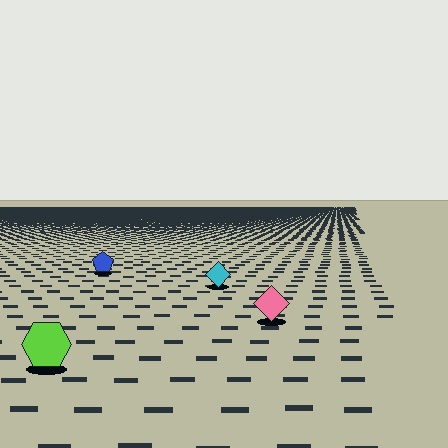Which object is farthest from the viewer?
The blue pentagon is farthest from the viewer. It appears smaller and the ground texture around it is denser.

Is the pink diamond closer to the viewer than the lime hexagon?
No. The lime hexagon is closer — you can tell from the texture gradient: the ground texture is coarser near it.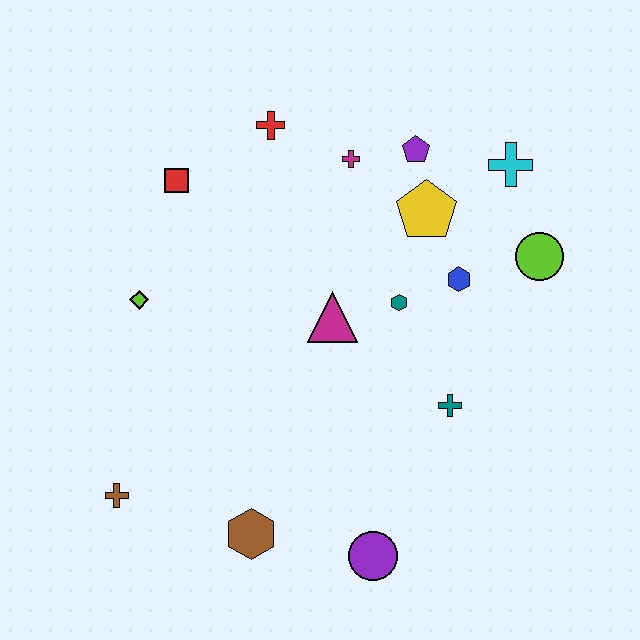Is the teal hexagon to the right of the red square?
Yes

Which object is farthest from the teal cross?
The red square is farthest from the teal cross.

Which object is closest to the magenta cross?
The purple pentagon is closest to the magenta cross.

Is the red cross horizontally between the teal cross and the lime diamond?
Yes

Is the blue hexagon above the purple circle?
Yes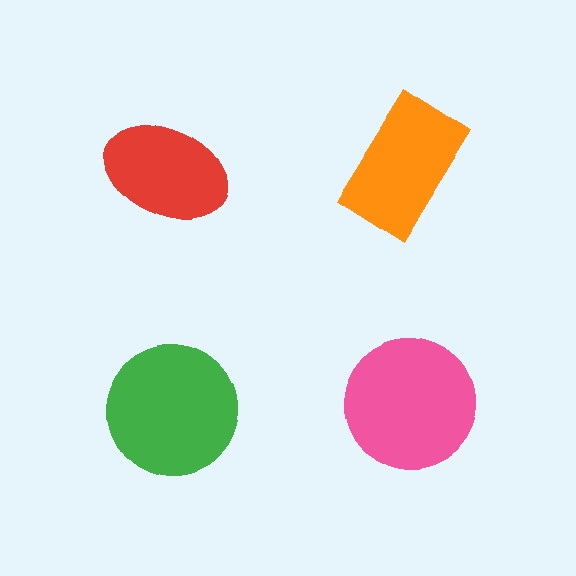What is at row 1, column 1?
A red ellipse.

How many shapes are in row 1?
2 shapes.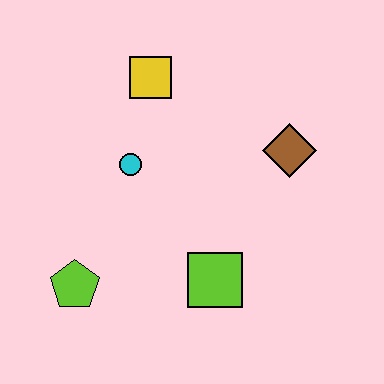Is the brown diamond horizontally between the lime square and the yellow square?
No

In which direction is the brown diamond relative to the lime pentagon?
The brown diamond is to the right of the lime pentagon.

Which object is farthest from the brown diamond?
The lime pentagon is farthest from the brown diamond.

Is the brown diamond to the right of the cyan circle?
Yes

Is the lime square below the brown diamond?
Yes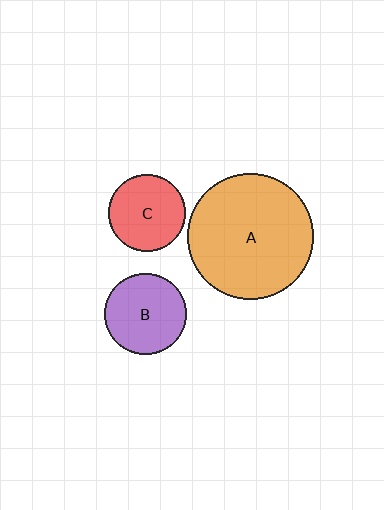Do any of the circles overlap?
No, none of the circles overlap.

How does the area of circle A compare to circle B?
Approximately 2.4 times.